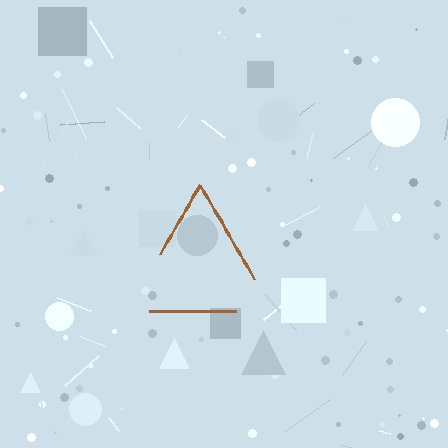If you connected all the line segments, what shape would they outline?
They would outline a triangle.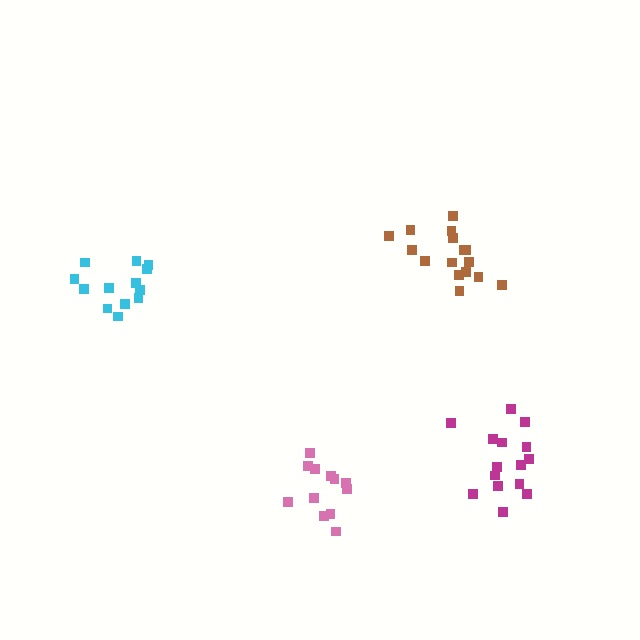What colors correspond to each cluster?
The clusters are colored: pink, brown, cyan, magenta.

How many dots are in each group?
Group 1: 12 dots, Group 2: 16 dots, Group 3: 13 dots, Group 4: 15 dots (56 total).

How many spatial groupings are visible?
There are 4 spatial groupings.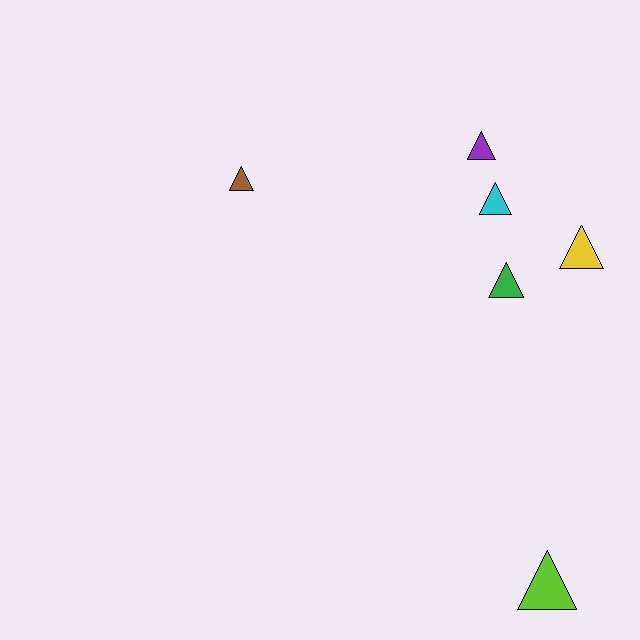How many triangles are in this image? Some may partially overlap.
There are 6 triangles.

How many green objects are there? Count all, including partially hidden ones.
There is 1 green object.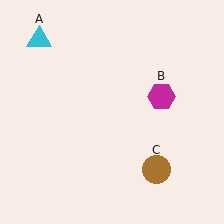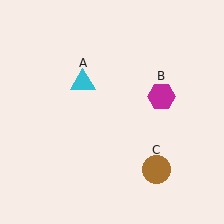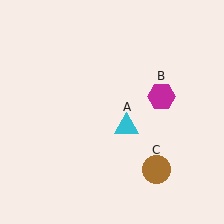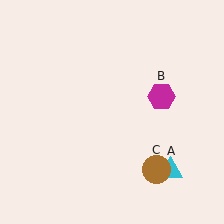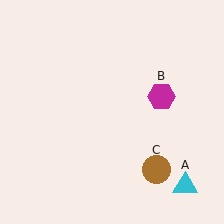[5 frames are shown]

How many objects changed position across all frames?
1 object changed position: cyan triangle (object A).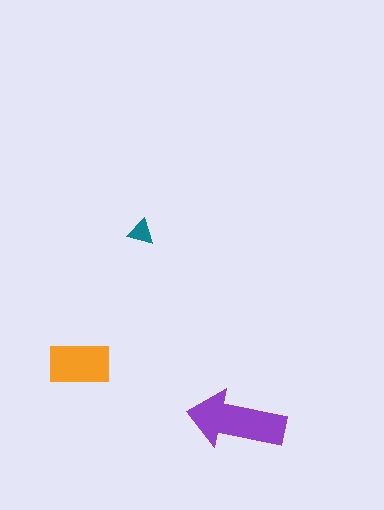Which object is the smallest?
The teal triangle.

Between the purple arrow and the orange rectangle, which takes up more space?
The purple arrow.